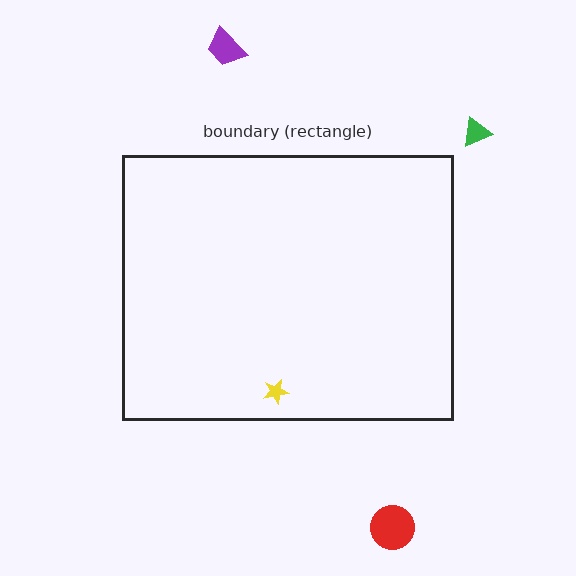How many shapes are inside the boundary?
1 inside, 3 outside.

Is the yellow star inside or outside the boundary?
Inside.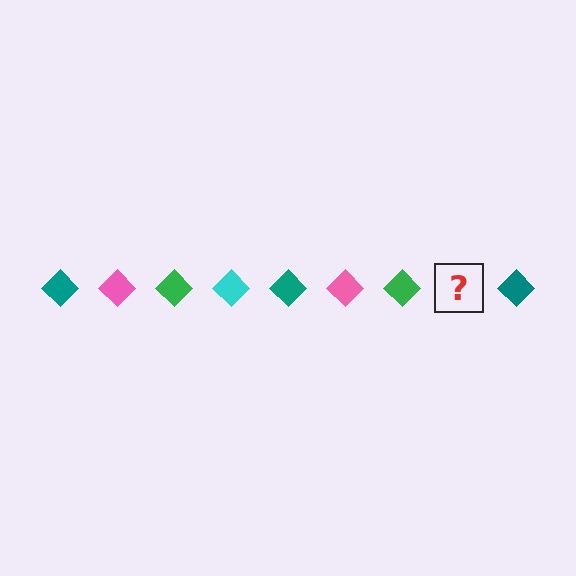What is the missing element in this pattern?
The missing element is a cyan diamond.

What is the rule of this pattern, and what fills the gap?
The rule is that the pattern cycles through teal, pink, green, cyan diamonds. The gap should be filled with a cyan diamond.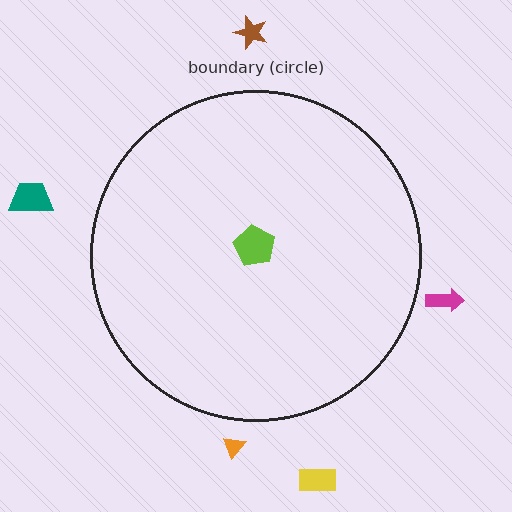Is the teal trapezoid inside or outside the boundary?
Outside.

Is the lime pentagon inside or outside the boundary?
Inside.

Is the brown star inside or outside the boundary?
Outside.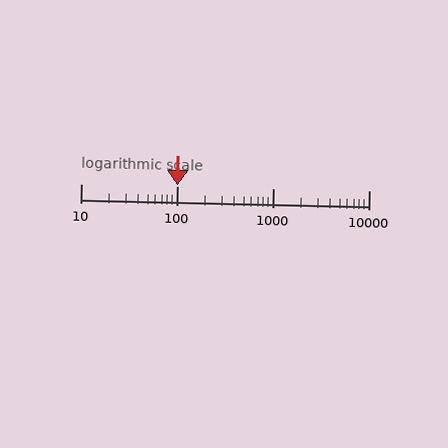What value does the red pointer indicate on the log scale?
The pointer indicates approximately 100.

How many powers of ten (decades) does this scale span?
The scale spans 3 decades, from 10 to 10000.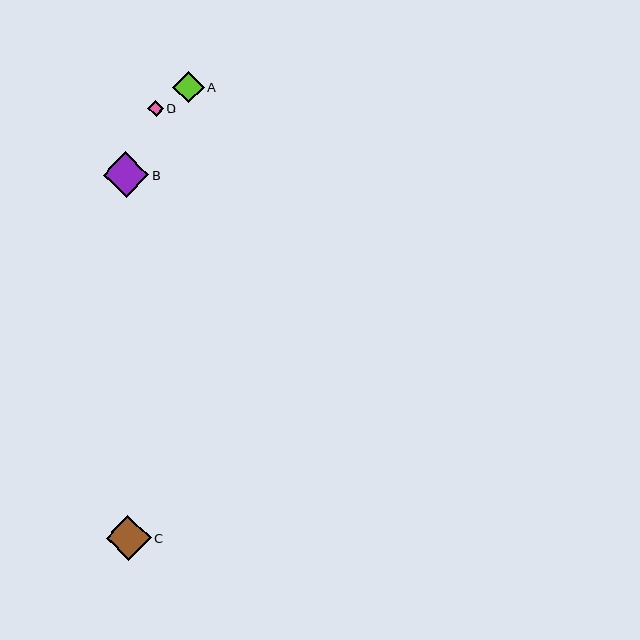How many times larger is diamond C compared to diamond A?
Diamond C is approximately 1.4 times the size of diamond A.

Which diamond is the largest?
Diamond C is the largest with a size of approximately 45 pixels.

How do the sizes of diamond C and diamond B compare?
Diamond C and diamond B are approximately the same size.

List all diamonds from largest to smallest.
From largest to smallest: C, B, A, D.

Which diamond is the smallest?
Diamond D is the smallest with a size of approximately 15 pixels.